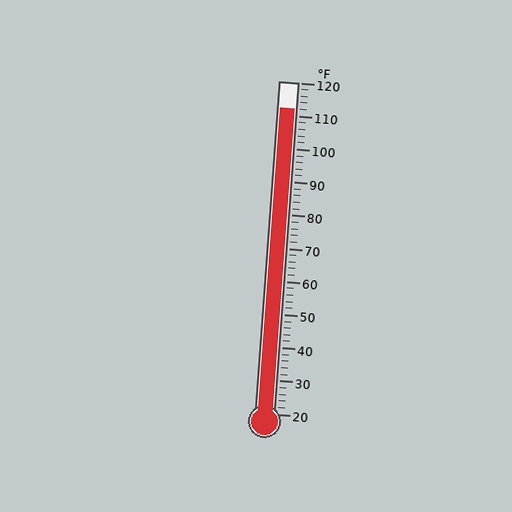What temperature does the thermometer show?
The thermometer shows approximately 112°F.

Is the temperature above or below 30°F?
The temperature is above 30°F.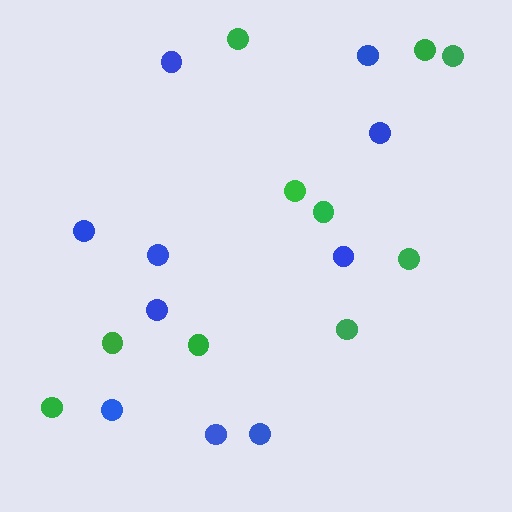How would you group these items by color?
There are 2 groups: one group of green circles (10) and one group of blue circles (10).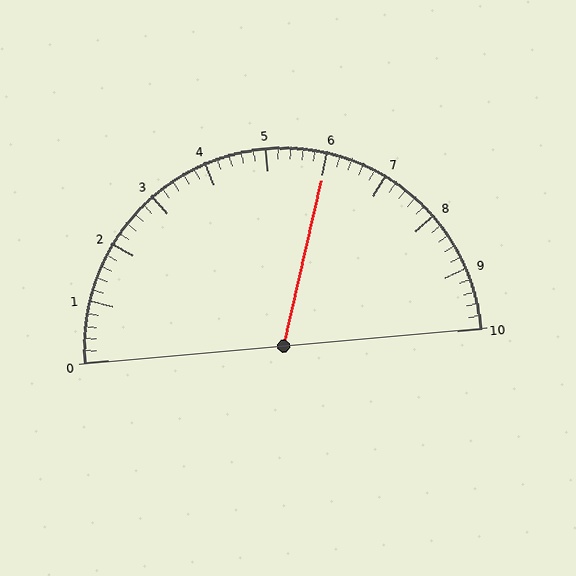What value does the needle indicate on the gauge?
The needle indicates approximately 6.0.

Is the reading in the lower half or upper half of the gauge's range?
The reading is in the upper half of the range (0 to 10).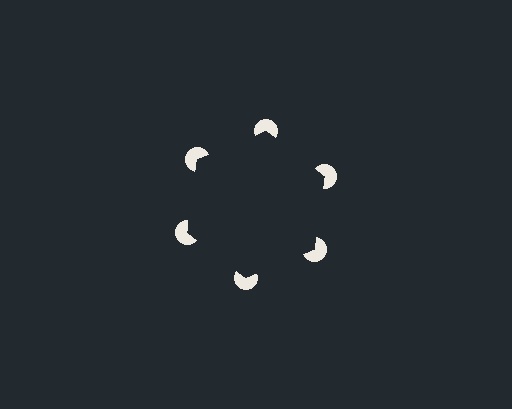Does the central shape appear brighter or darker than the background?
It typically appears slightly darker than the background, even though no actual brightness change is drawn.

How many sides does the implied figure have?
6 sides.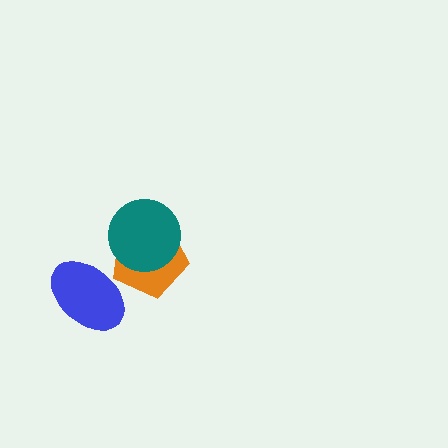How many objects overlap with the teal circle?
1 object overlaps with the teal circle.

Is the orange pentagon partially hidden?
Yes, it is partially covered by another shape.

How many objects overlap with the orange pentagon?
2 objects overlap with the orange pentagon.